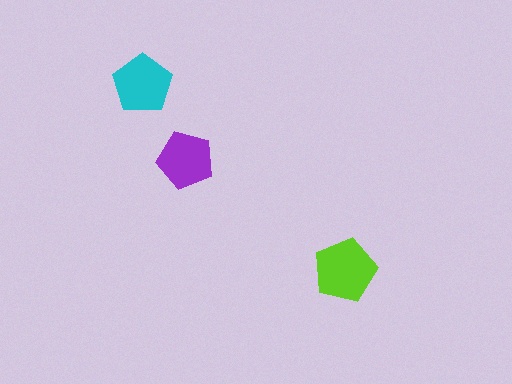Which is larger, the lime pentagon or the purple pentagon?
The lime one.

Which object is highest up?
The cyan pentagon is topmost.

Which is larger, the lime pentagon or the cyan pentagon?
The lime one.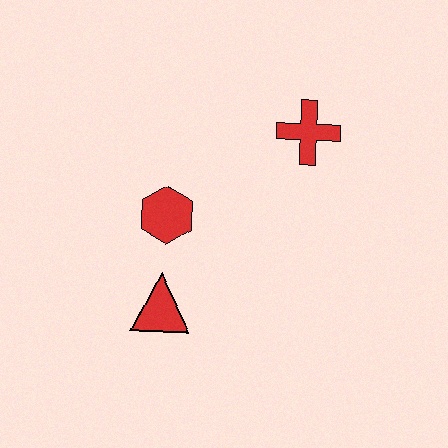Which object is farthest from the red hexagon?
The red cross is farthest from the red hexagon.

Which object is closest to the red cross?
The red hexagon is closest to the red cross.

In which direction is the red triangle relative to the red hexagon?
The red triangle is below the red hexagon.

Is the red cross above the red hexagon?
Yes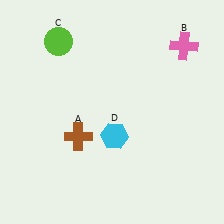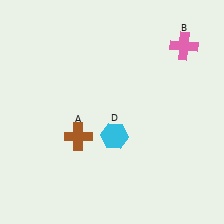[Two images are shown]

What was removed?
The lime circle (C) was removed in Image 2.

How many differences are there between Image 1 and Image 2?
There is 1 difference between the two images.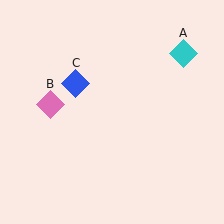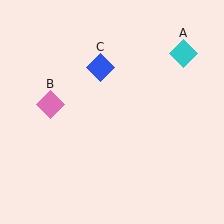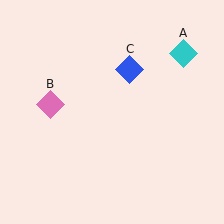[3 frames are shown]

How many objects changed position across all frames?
1 object changed position: blue diamond (object C).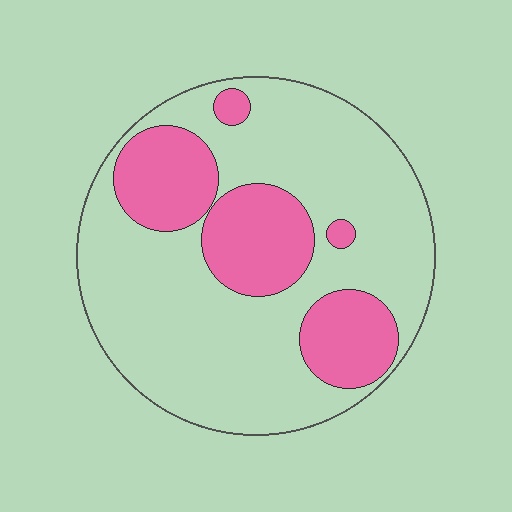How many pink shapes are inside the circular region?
5.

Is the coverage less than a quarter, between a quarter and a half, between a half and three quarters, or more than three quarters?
Between a quarter and a half.